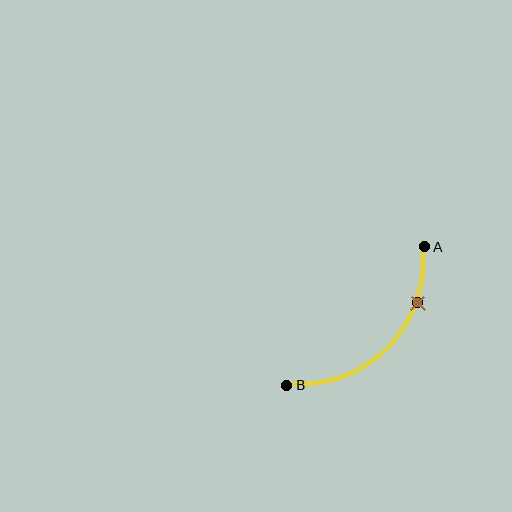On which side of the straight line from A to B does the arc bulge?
The arc bulges below and to the right of the straight line connecting A and B.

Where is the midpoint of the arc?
The arc midpoint is the point on the curve farthest from the straight line joining A and B. It sits below and to the right of that line.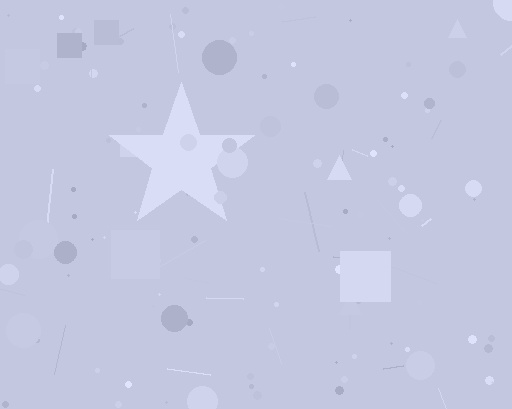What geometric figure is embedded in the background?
A star is embedded in the background.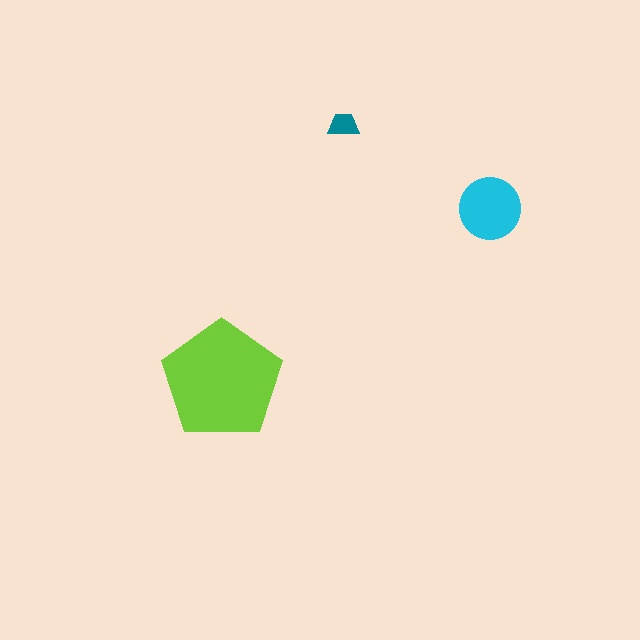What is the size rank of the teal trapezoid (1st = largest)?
3rd.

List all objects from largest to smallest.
The lime pentagon, the cyan circle, the teal trapezoid.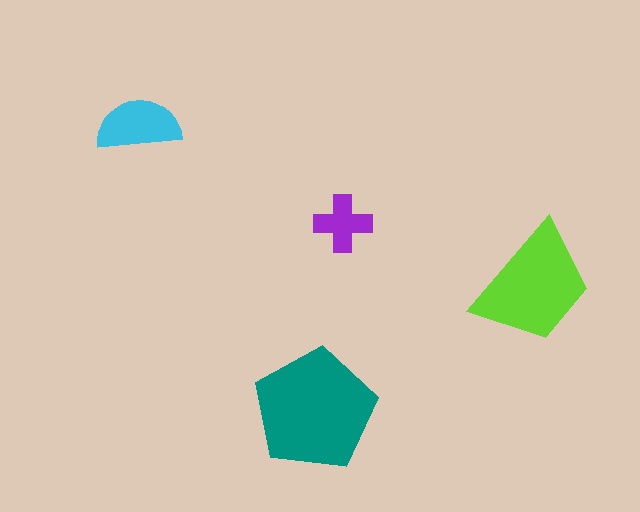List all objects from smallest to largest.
The purple cross, the cyan semicircle, the lime trapezoid, the teal pentagon.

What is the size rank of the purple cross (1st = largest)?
4th.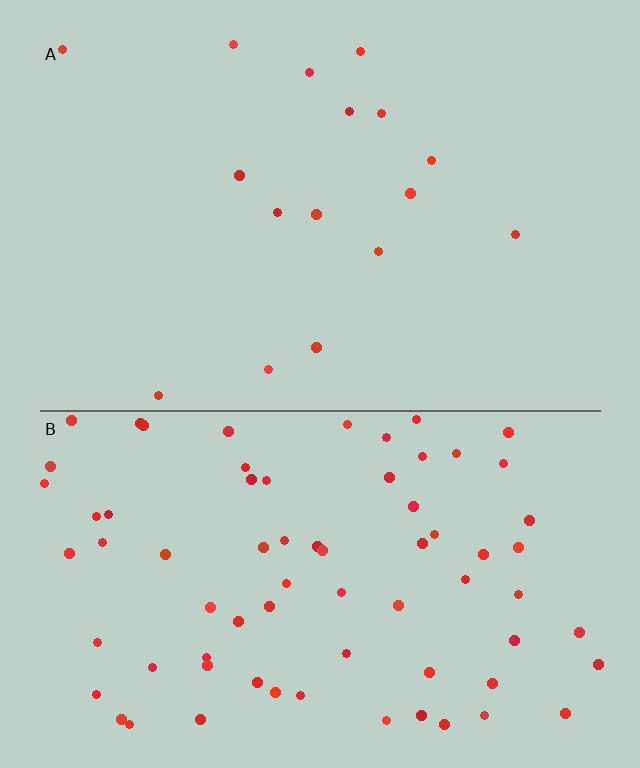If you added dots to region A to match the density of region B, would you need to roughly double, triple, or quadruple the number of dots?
Approximately quadruple.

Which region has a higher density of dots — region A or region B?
B (the bottom).